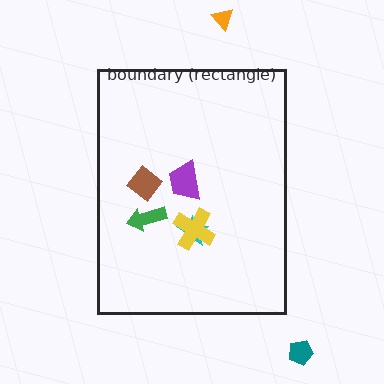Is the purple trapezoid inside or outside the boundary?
Inside.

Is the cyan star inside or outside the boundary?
Inside.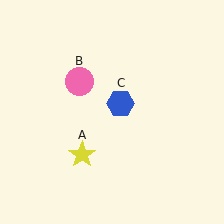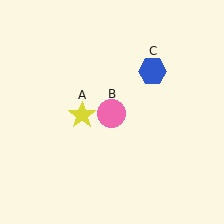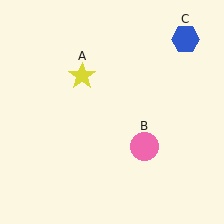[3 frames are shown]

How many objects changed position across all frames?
3 objects changed position: yellow star (object A), pink circle (object B), blue hexagon (object C).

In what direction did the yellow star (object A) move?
The yellow star (object A) moved up.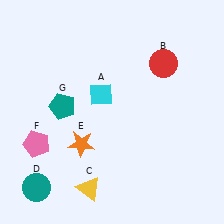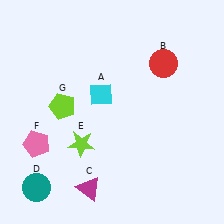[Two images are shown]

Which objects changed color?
C changed from yellow to magenta. E changed from orange to lime. G changed from teal to lime.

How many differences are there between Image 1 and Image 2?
There are 3 differences between the two images.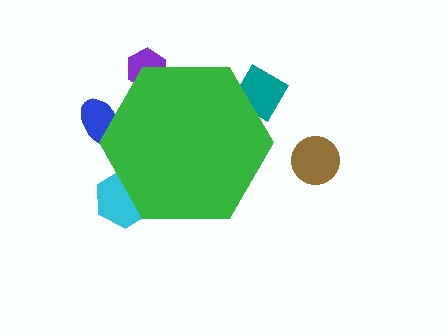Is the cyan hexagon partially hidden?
Yes, the cyan hexagon is partially hidden behind the green hexagon.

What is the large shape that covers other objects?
A green hexagon.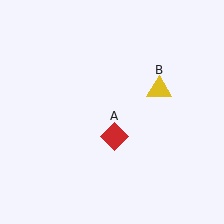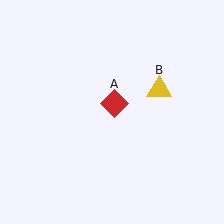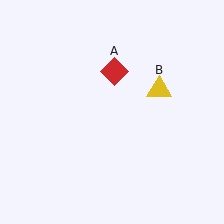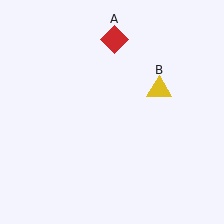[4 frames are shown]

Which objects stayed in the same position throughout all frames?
Yellow triangle (object B) remained stationary.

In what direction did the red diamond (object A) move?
The red diamond (object A) moved up.